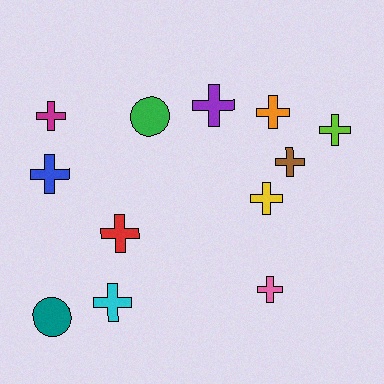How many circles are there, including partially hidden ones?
There are 2 circles.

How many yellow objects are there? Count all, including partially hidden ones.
There is 1 yellow object.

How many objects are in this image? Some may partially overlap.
There are 12 objects.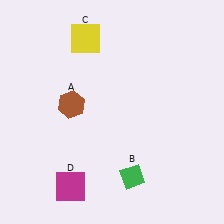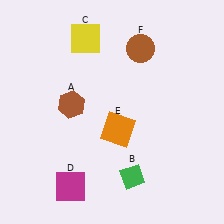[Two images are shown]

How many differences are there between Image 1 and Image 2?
There are 2 differences between the two images.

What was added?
An orange square (E), a brown circle (F) were added in Image 2.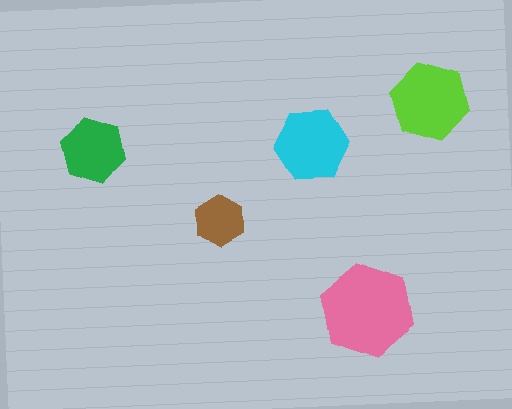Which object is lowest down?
The pink hexagon is bottommost.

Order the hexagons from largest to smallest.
the pink one, the lime one, the cyan one, the green one, the brown one.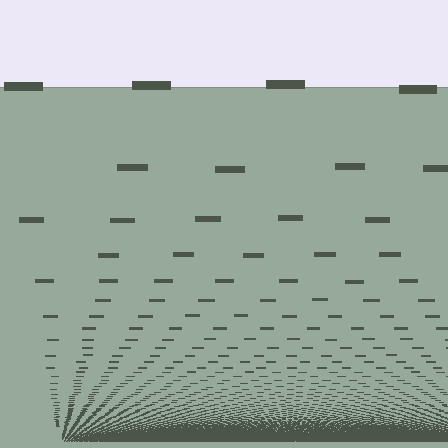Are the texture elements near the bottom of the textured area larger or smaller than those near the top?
Smaller. The gradient is inverted — elements near the bottom are smaller and denser.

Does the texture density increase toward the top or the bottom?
Density increases toward the bottom.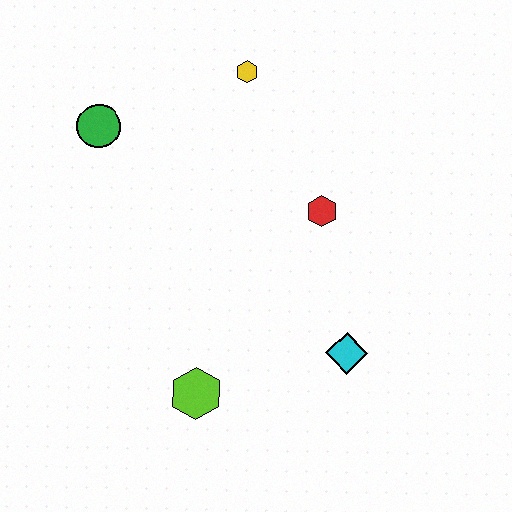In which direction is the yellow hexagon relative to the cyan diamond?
The yellow hexagon is above the cyan diamond.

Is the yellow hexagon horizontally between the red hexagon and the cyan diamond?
No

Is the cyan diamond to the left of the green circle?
No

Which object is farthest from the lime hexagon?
The yellow hexagon is farthest from the lime hexagon.